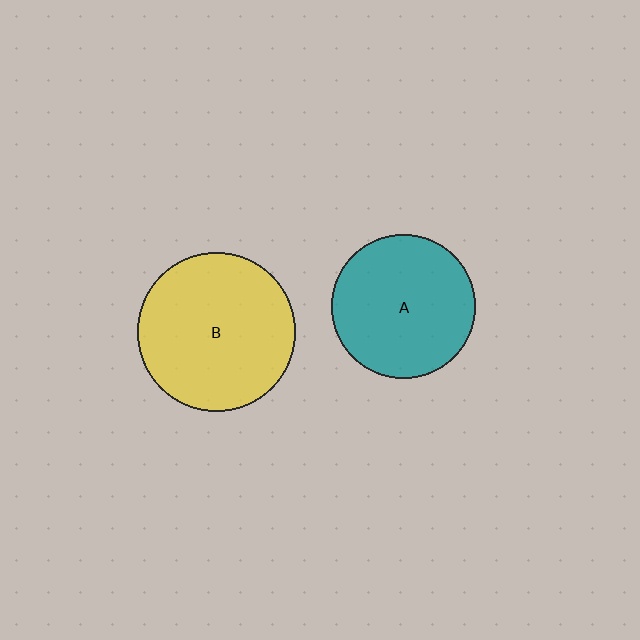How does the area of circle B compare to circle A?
Approximately 1.2 times.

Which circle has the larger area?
Circle B (yellow).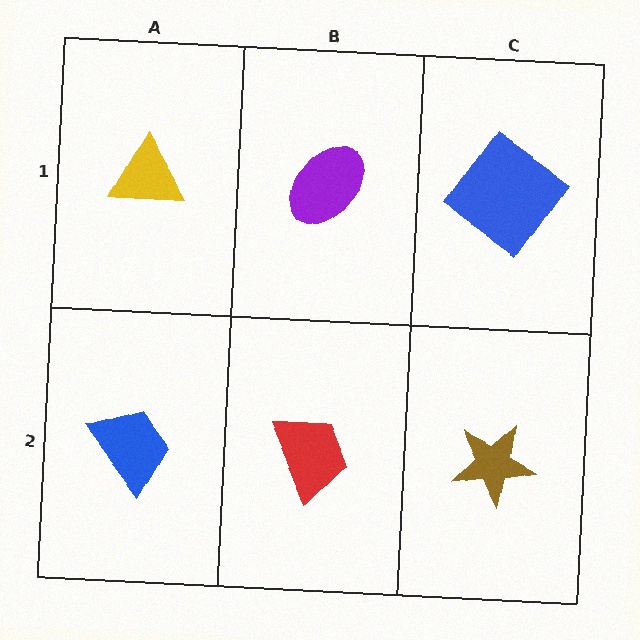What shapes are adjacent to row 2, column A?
A yellow triangle (row 1, column A), a red trapezoid (row 2, column B).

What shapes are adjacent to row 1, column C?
A brown star (row 2, column C), a purple ellipse (row 1, column B).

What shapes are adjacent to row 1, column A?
A blue trapezoid (row 2, column A), a purple ellipse (row 1, column B).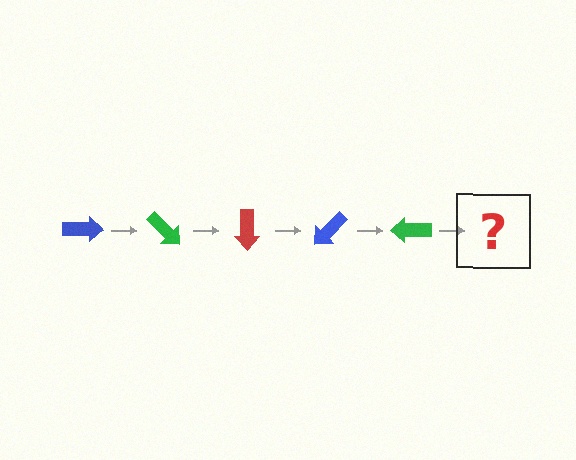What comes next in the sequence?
The next element should be a red arrow, rotated 225 degrees from the start.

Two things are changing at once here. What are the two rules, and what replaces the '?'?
The two rules are that it rotates 45 degrees each step and the color cycles through blue, green, and red. The '?' should be a red arrow, rotated 225 degrees from the start.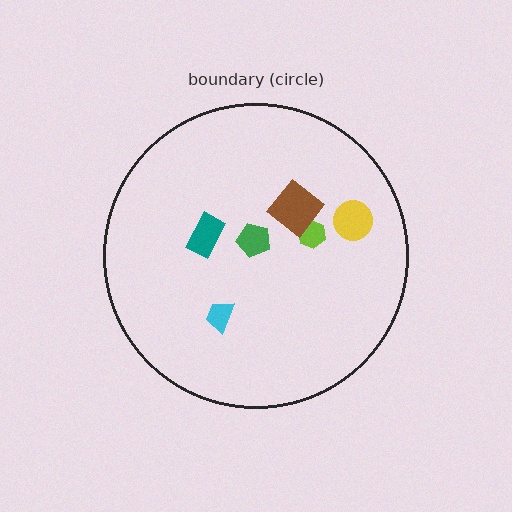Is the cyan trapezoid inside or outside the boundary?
Inside.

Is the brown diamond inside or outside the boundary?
Inside.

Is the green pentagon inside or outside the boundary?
Inside.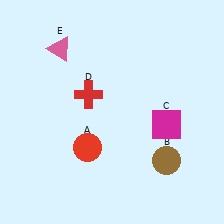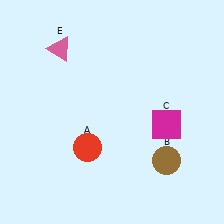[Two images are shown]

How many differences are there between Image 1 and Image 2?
There is 1 difference between the two images.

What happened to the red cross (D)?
The red cross (D) was removed in Image 2. It was in the top-left area of Image 1.